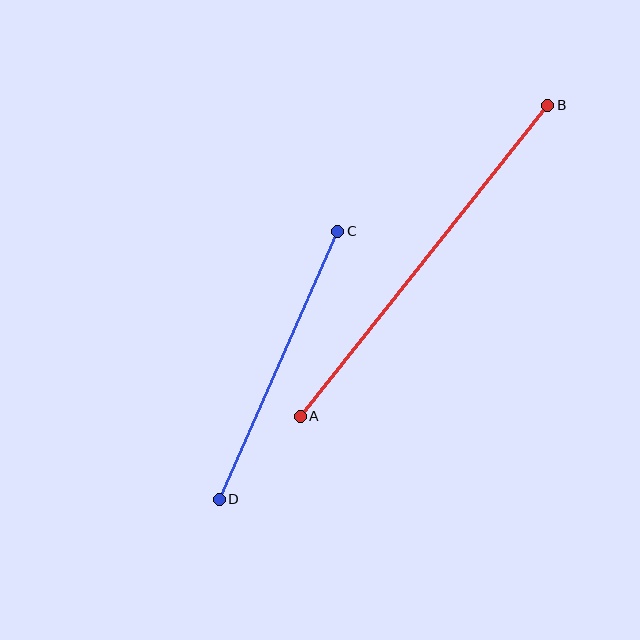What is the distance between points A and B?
The distance is approximately 398 pixels.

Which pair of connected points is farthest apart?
Points A and B are farthest apart.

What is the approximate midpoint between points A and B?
The midpoint is at approximately (424, 261) pixels.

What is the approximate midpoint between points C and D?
The midpoint is at approximately (278, 365) pixels.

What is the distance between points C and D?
The distance is approximately 293 pixels.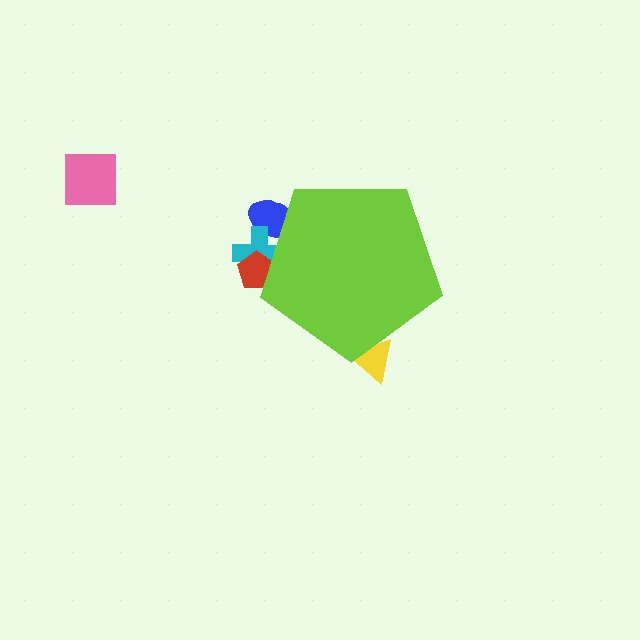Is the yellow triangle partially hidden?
Yes, the yellow triangle is partially hidden behind the lime pentagon.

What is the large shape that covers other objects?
A lime pentagon.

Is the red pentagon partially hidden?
Yes, the red pentagon is partially hidden behind the lime pentagon.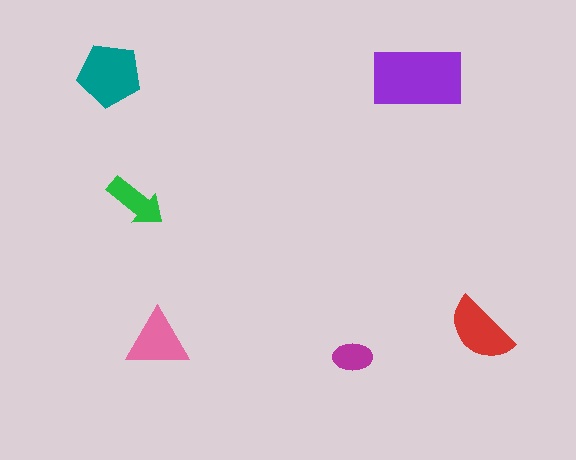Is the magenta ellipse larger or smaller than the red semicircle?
Smaller.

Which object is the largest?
The purple rectangle.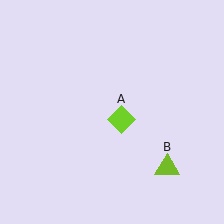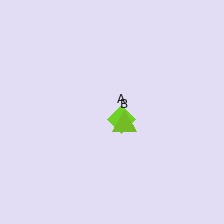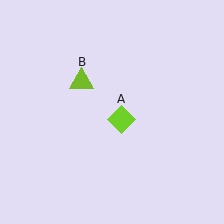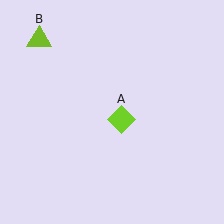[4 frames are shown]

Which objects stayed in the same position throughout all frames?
Lime diamond (object A) remained stationary.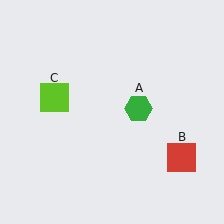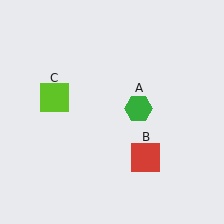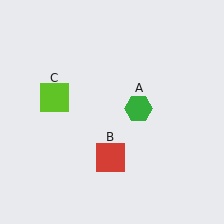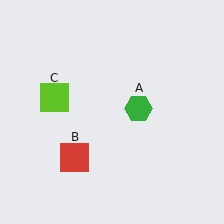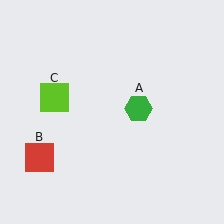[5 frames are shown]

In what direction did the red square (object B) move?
The red square (object B) moved left.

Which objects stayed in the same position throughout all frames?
Green hexagon (object A) and lime square (object C) remained stationary.